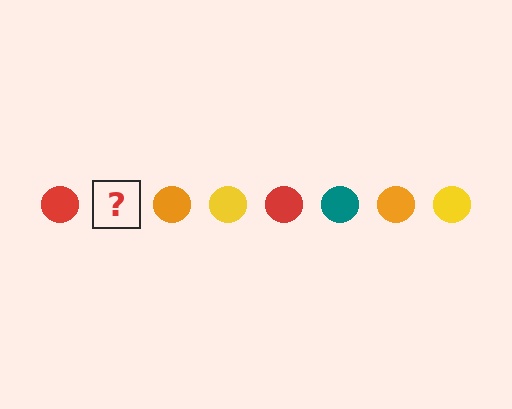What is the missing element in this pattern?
The missing element is a teal circle.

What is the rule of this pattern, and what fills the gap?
The rule is that the pattern cycles through red, teal, orange, yellow circles. The gap should be filled with a teal circle.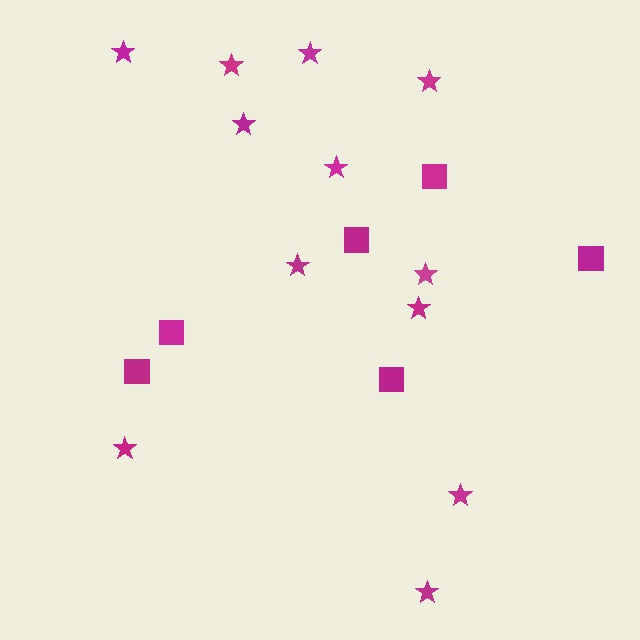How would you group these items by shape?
There are 2 groups: one group of squares (6) and one group of stars (12).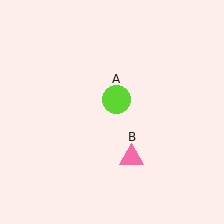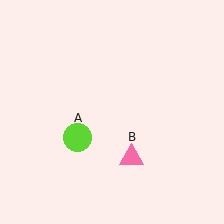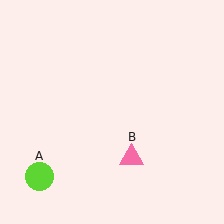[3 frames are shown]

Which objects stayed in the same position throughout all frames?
Pink triangle (object B) remained stationary.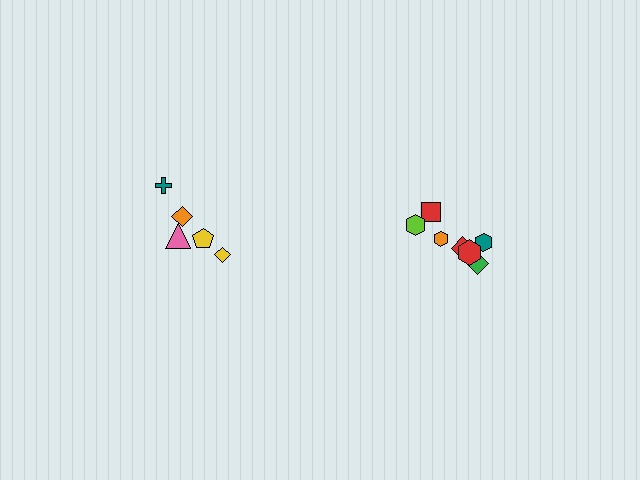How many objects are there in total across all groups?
There are 12 objects.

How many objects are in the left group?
There are 5 objects.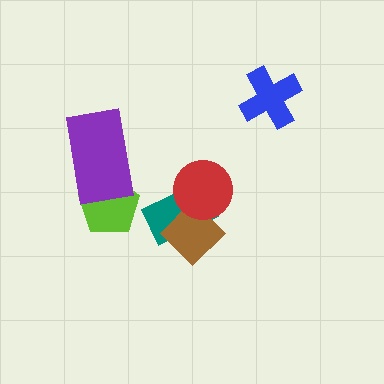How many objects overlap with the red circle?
2 objects overlap with the red circle.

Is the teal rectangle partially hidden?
Yes, it is partially covered by another shape.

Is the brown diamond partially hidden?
Yes, it is partially covered by another shape.